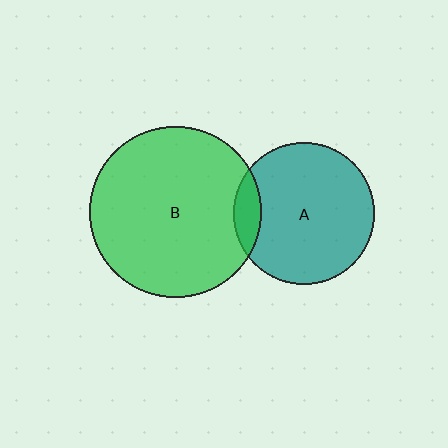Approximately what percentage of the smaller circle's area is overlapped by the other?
Approximately 10%.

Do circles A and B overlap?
Yes.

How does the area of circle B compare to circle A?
Approximately 1.5 times.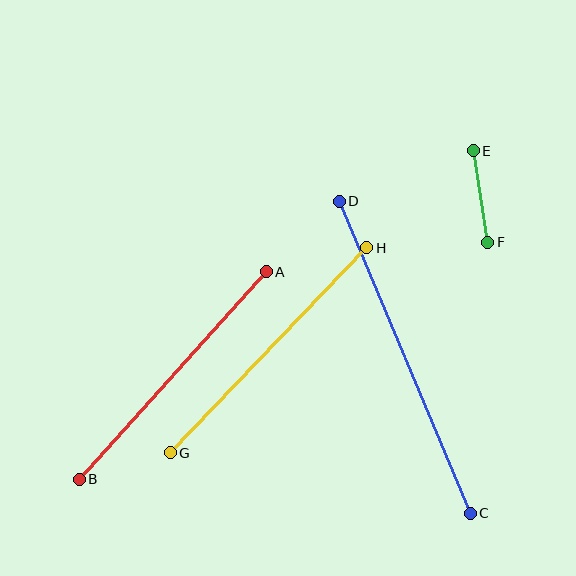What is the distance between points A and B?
The distance is approximately 279 pixels.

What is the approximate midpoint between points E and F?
The midpoint is at approximately (480, 197) pixels.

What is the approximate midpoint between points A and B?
The midpoint is at approximately (173, 376) pixels.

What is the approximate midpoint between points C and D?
The midpoint is at approximately (405, 357) pixels.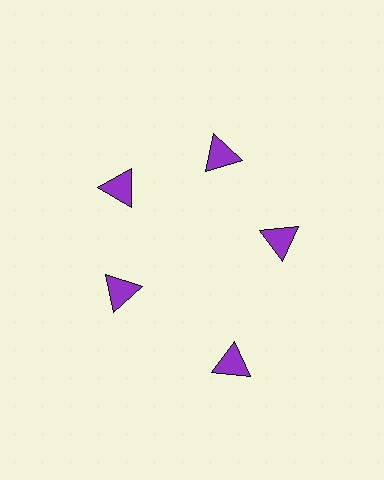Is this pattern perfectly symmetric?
No. The 5 purple triangles are arranged in a ring, but one element near the 5 o'clock position is pushed outward from the center, breaking the 5-fold rotational symmetry.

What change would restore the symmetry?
The symmetry would be restored by moving it inward, back onto the ring so that all 5 triangles sit at equal angles and equal distance from the center.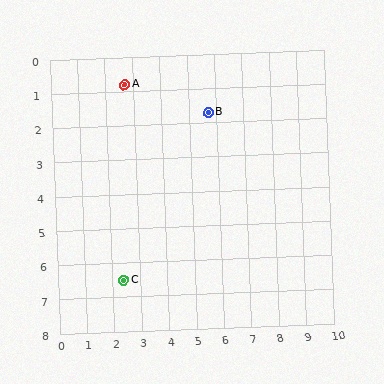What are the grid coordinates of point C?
Point C is at approximately (2.4, 6.5).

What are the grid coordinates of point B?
Point B is at approximately (5.7, 1.7).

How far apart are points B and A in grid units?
Points B and A are about 3.1 grid units apart.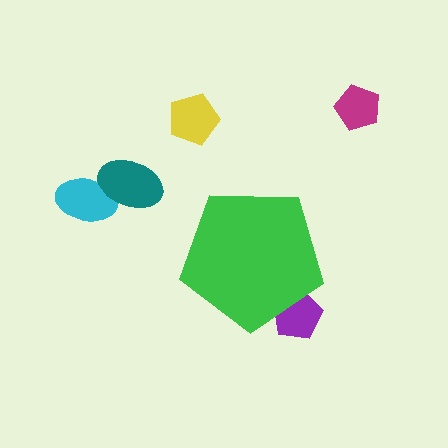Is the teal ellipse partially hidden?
No, the teal ellipse is fully visible.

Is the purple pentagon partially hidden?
Yes, the purple pentagon is partially hidden behind the green pentagon.